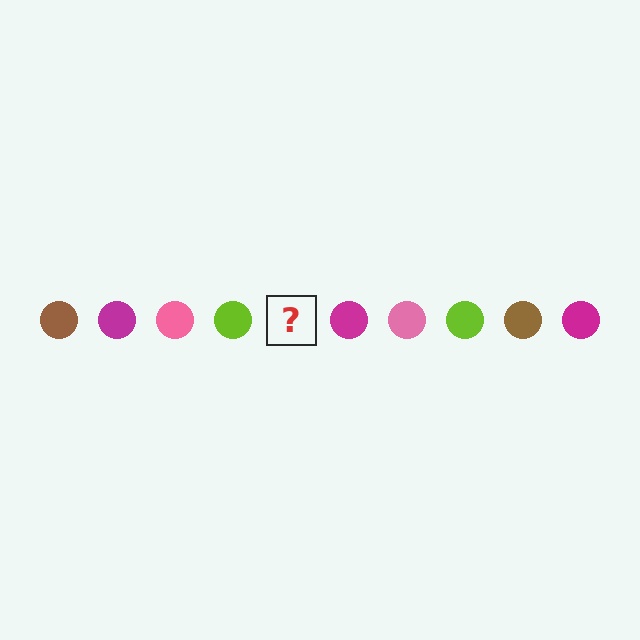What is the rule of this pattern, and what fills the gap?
The rule is that the pattern cycles through brown, magenta, pink, lime circles. The gap should be filled with a brown circle.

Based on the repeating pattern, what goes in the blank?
The blank should be a brown circle.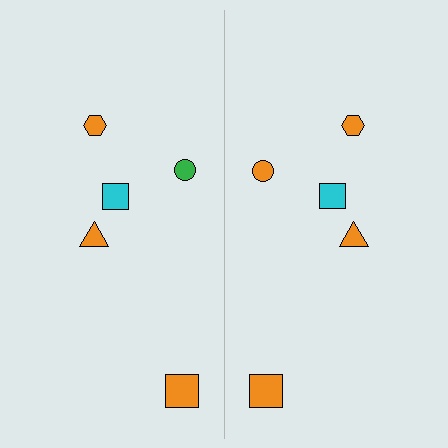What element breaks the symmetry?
The orange circle on the right side breaks the symmetry — its mirror counterpart is green.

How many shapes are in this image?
There are 10 shapes in this image.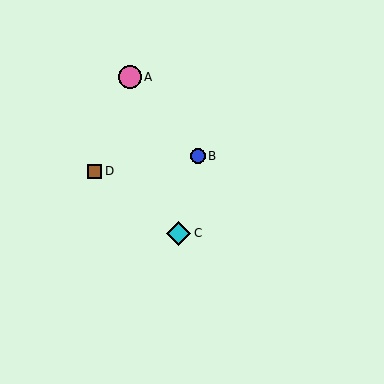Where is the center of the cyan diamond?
The center of the cyan diamond is at (179, 233).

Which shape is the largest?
The cyan diamond (labeled C) is the largest.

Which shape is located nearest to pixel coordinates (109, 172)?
The brown square (labeled D) at (95, 171) is nearest to that location.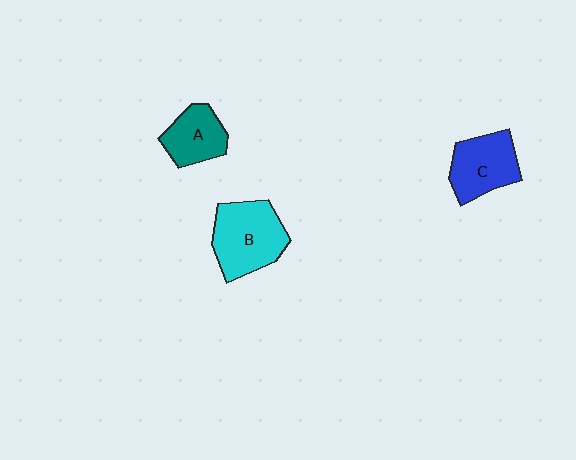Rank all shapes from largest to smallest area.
From largest to smallest: B (cyan), C (blue), A (teal).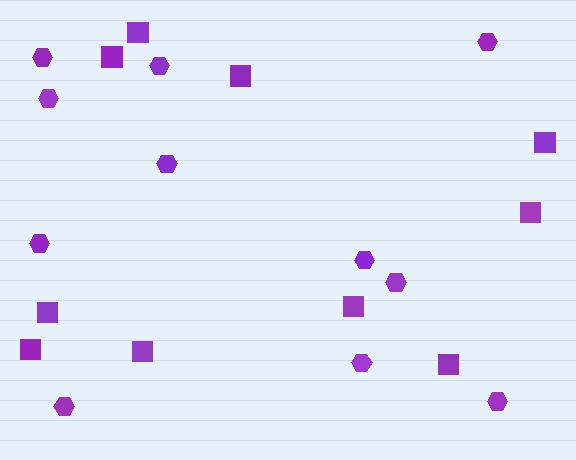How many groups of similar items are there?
There are 2 groups: one group of hexagons (11) and one group of squares (10).